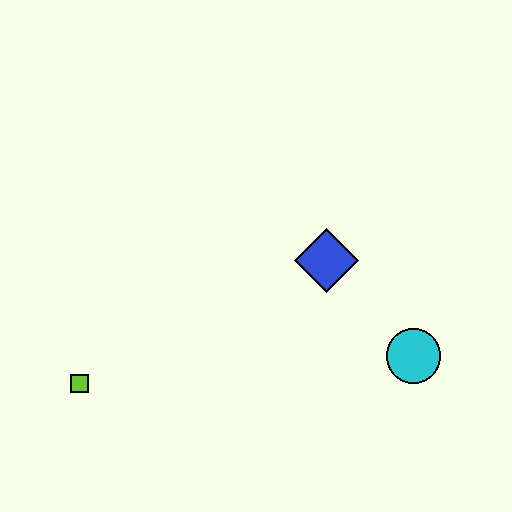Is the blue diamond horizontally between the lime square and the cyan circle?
Yes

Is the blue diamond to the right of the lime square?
Yes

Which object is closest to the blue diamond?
The cyan circle is closest to the blue diamond.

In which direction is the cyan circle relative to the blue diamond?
The cyan circle is below the blue diamond.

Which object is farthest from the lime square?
The cyan circle is farthest from the lime square.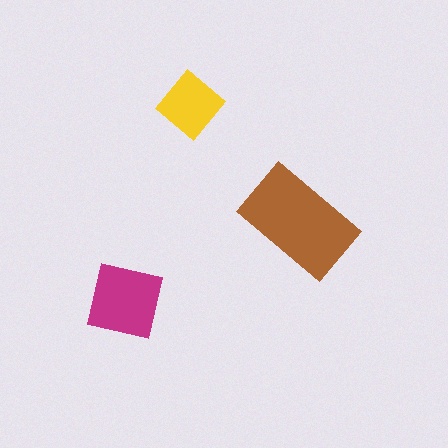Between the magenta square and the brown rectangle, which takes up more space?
The brown rectangle.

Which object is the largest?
The brown rectangle.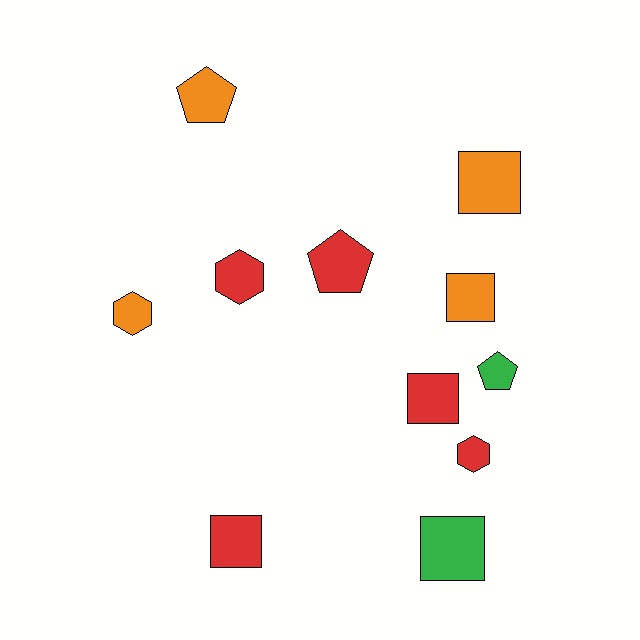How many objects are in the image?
There are 11 objects.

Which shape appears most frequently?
Square, with 5 objects.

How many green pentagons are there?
There is 1 green pentagon.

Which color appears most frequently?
Red, with 5 objects.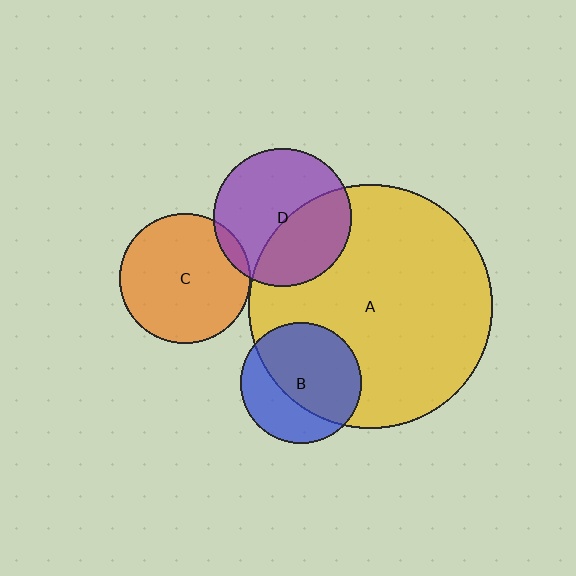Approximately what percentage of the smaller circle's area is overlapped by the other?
Approximately 5%.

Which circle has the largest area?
Circle A (yellow).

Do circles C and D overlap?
Yes.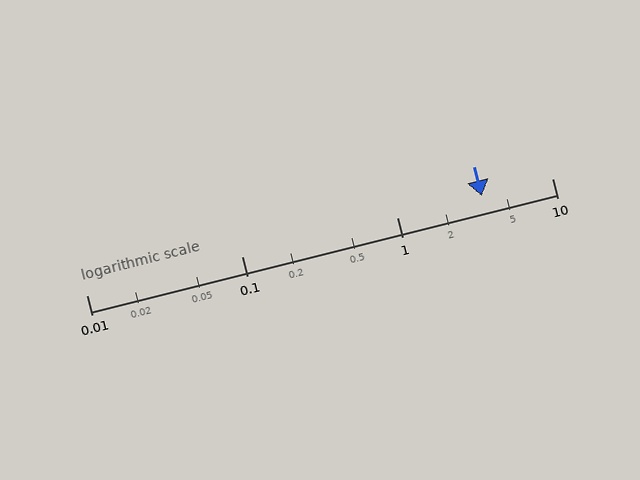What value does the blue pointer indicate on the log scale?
The pointer indicates approximately 3.5.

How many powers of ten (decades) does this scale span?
The scale spans 3 decades, from 0.01 to 10.